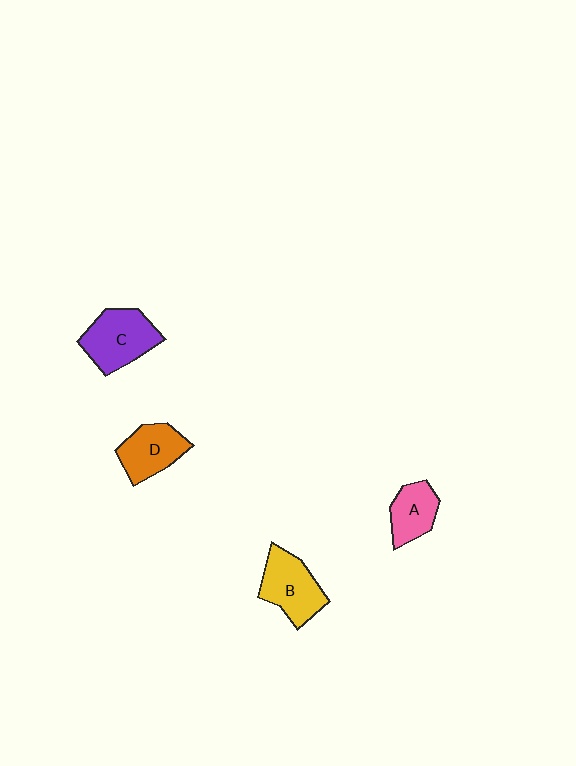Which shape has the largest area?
Shape C (purple).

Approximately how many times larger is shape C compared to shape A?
Approximately 1.5 times.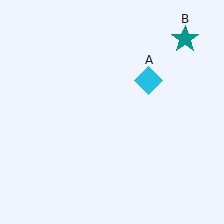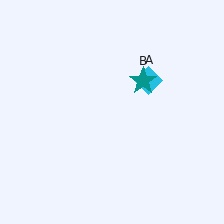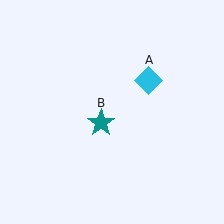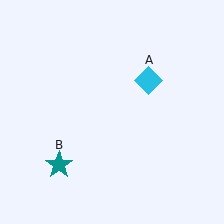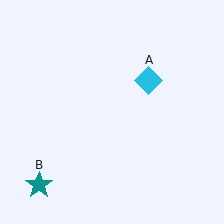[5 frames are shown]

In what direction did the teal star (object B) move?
The teal star (object B) moved down and to the left.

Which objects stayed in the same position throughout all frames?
Cyan diamond (object A) remained stationary.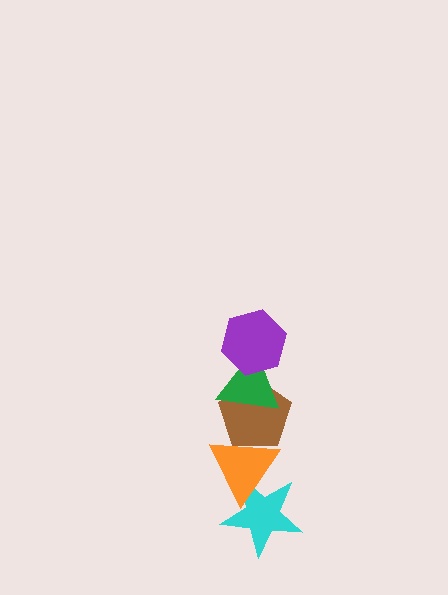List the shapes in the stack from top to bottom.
From top to bottom: the purple hexagon, the green triangle, the brown pentagon, the orange triangle, the cyan star.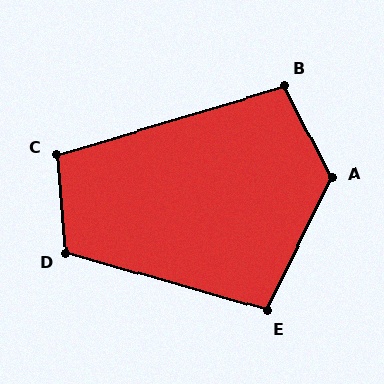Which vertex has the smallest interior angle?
E, at approximately 100 degrees.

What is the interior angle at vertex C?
Approximately 102 degrees (obtuse).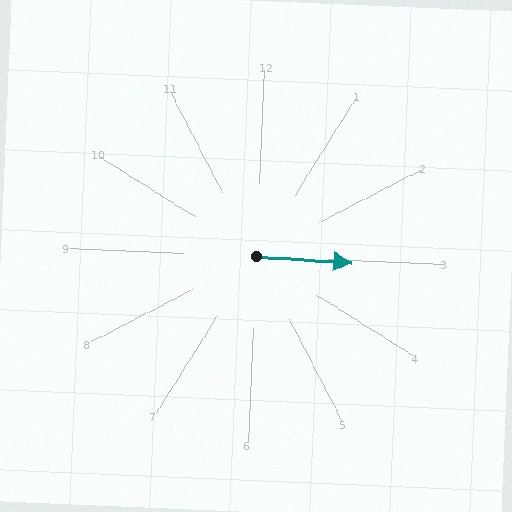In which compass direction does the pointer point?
East.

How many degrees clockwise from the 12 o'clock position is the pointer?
Approximately 91 degrees.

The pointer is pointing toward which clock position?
Roughly 3 o'clock.